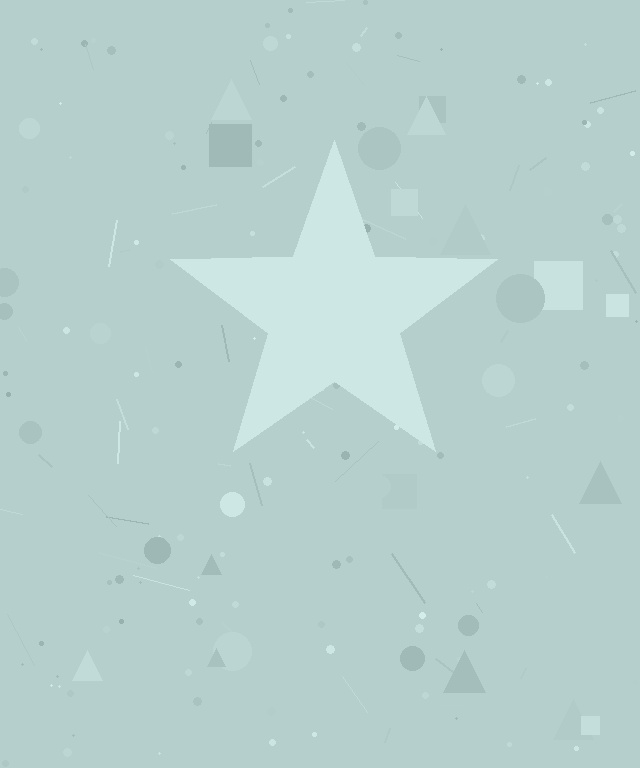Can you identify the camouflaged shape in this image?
The camouflaged shape is a star.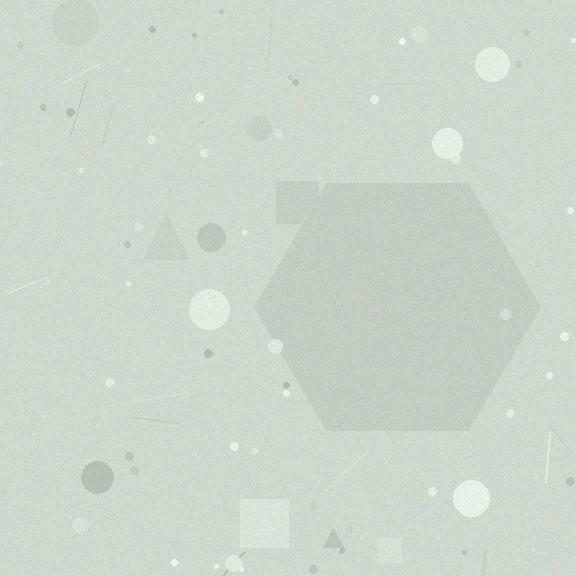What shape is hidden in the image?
A hexagon is hidden in the image.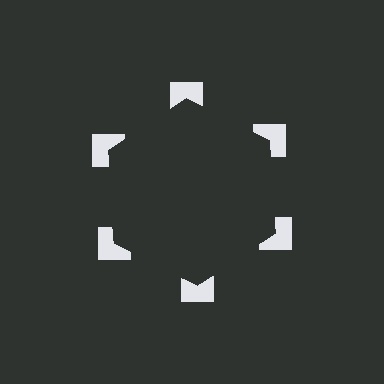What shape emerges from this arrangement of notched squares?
An illusory hexagon — its edges are inferred from the aligned wedge cuts in the notched squares, not physically drawn.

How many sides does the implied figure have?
6 sides.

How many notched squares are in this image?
There are 6 — one at each vertex of the illusory hexagon.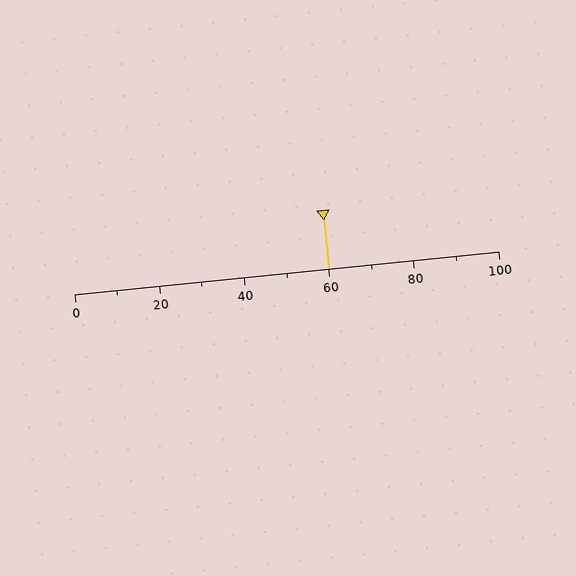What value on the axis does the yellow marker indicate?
The marker indicates approximately 60.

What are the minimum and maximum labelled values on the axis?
The axis runs from 0 to 100.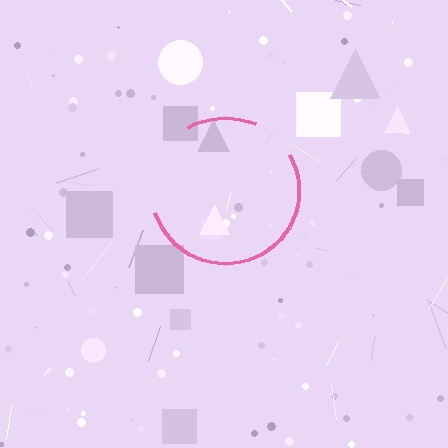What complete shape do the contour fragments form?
The contour fragments form a circle.